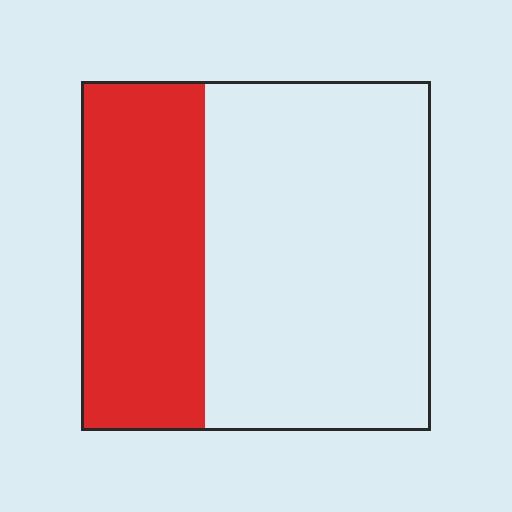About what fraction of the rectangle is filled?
About three eighths (3/8).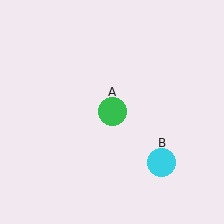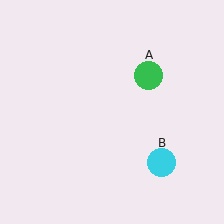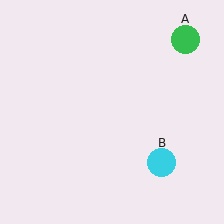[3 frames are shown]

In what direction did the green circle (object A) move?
The green circle (object A) moved up and to the right.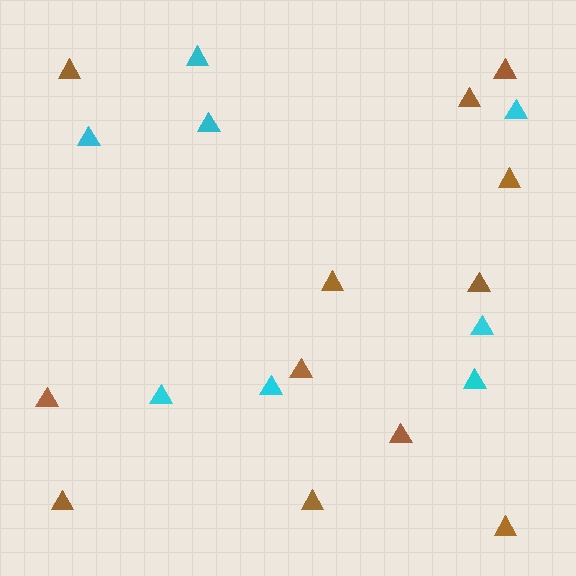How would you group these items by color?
There are 2 groups: one group of cyan triangles (8) and one group of brown triangles (12).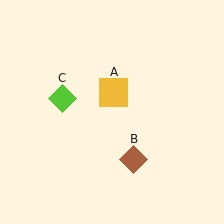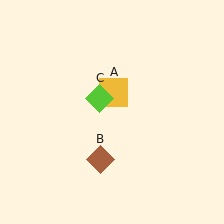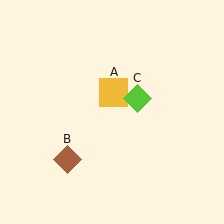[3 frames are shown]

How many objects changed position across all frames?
2 objects changed position: brown diamond (object B), lime diamond (object C).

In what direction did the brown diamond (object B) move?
The brown diamond (object B) moved left.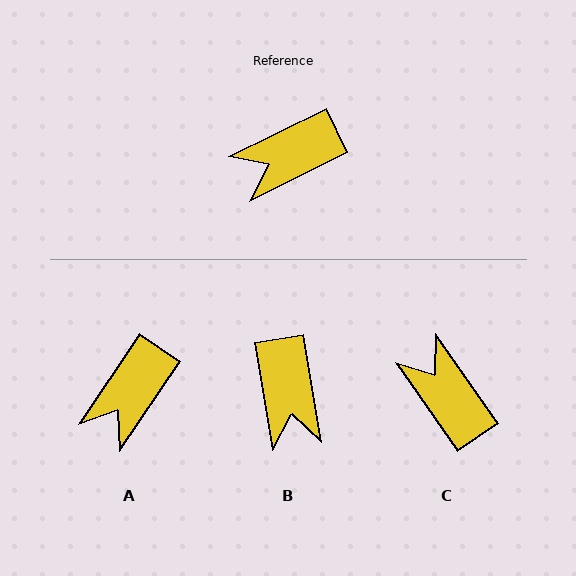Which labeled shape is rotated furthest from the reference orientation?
C, about 81 degrees away.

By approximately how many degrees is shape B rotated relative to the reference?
Approximately 73 degrees counter-clockwise.